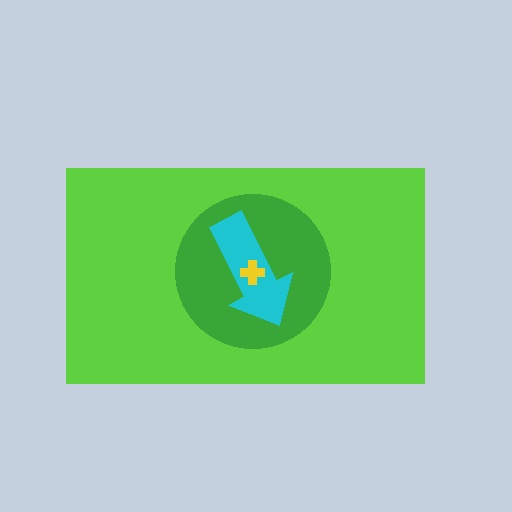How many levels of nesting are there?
4.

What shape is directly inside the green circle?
The cyan arrow.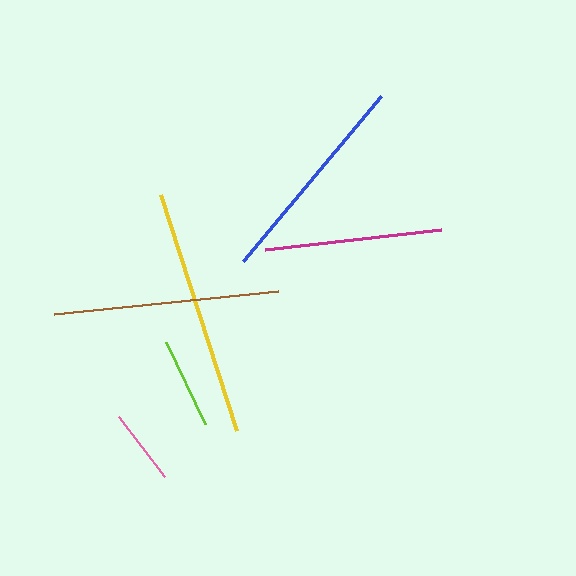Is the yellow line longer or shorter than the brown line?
The yellow line is longer than the brown line.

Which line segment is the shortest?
The pink line is the shortest at approximately 76 pixels.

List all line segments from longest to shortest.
From longest to shortest: yellow, brown, blue, magenta, lime, pink.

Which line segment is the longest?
The yellow line is the longest at approximately 248 pixels.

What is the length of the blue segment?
The blue segment is approximately 215 pixels long.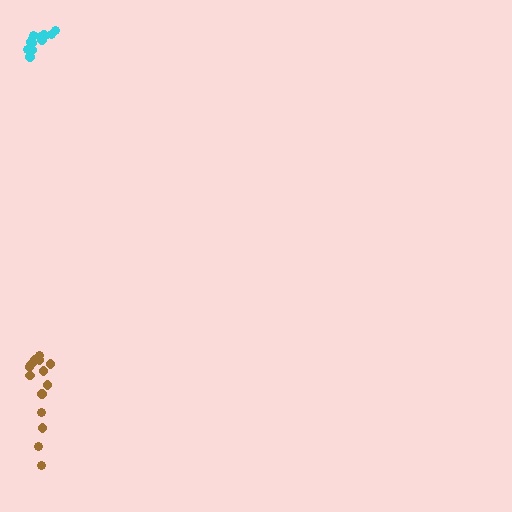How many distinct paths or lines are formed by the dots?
There are 2 distinct paths.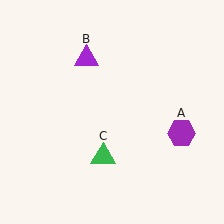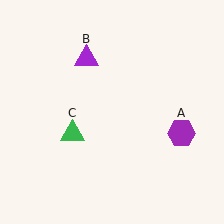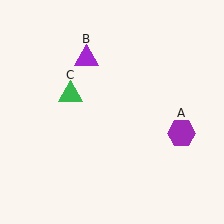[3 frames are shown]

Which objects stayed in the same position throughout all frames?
Purple hexagon (object A) and purple triangle (object B) remained stationary.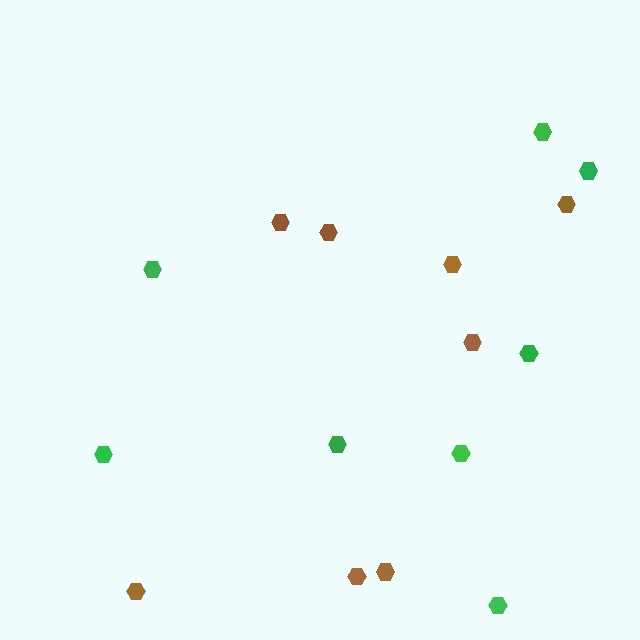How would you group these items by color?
There are 2 groups: one group of brown hexagons (8) and one group of green hexagons (8).